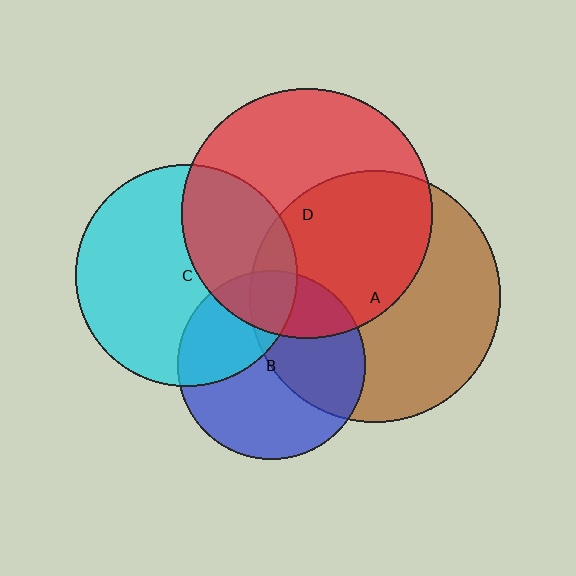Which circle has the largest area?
Circle A (brown).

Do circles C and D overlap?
Yes.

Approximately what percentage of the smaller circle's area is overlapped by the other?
Approximately 35%.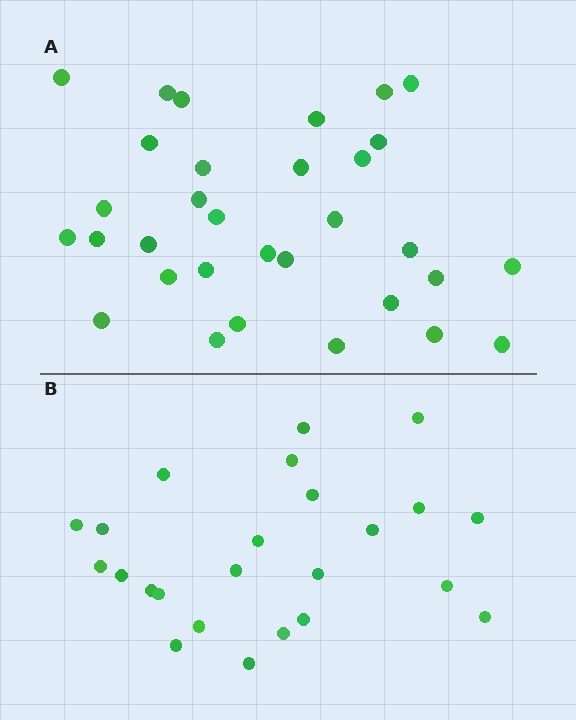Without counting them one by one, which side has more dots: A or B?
Region A (the top region) has more dots.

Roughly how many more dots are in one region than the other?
Region A has roughly 8 or so more dots than region B.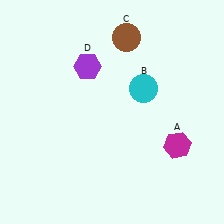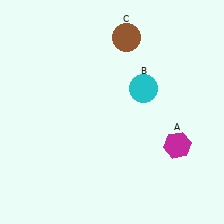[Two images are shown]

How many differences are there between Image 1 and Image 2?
There is 1 difference between the two images.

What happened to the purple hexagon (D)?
The purple hexagon (D) was removed in Image 2. It was in the top-left area of Image 1.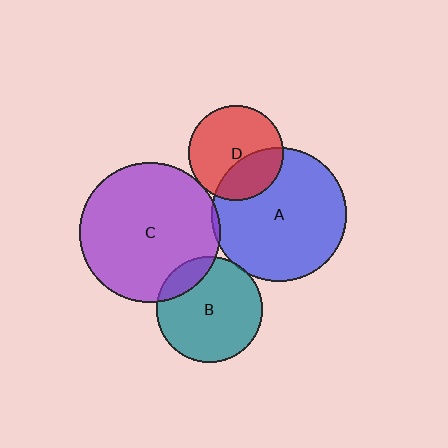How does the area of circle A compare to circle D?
Approximately 2.0 times.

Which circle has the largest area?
Circle C (purple).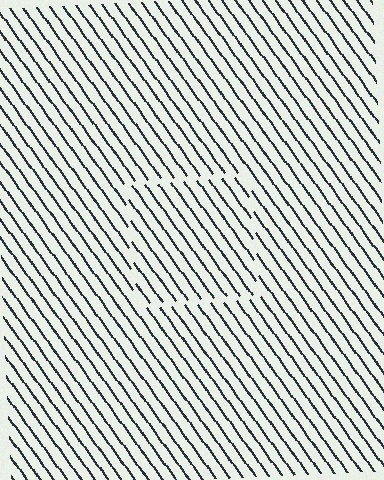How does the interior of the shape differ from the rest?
The interior of the shape contains the same grating, shifted by half a period — the contour is defined by the phase discontinuity where line-ends from the inner and outer gratings abut.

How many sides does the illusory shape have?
4 sides — the line-ends trace a square.